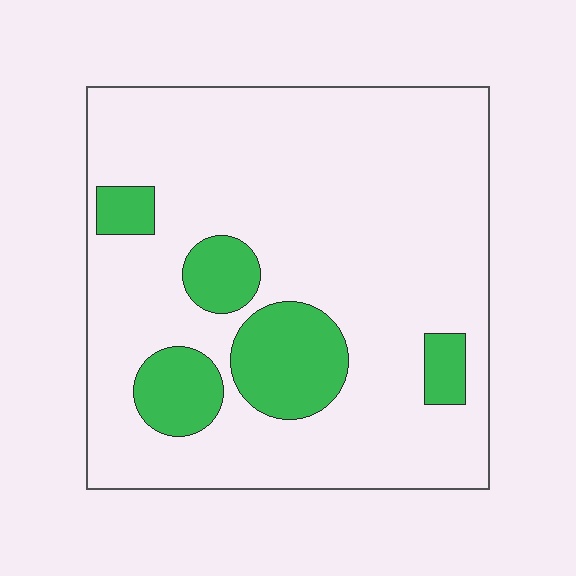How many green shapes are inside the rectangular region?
5.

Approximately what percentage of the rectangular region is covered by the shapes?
Approximately 15%.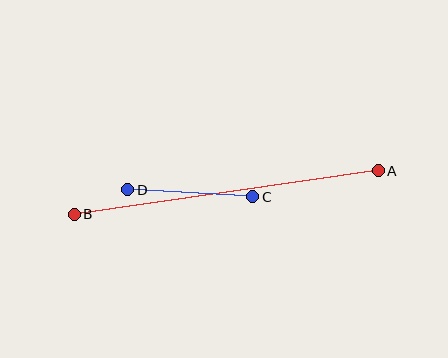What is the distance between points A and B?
The distance is approximately 307 pixels.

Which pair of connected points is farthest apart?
Points A and B are farthest apart.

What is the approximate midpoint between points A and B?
The midpoint is at approximately (226, 193) pixels.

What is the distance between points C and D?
The distance is approximately 125 pixels.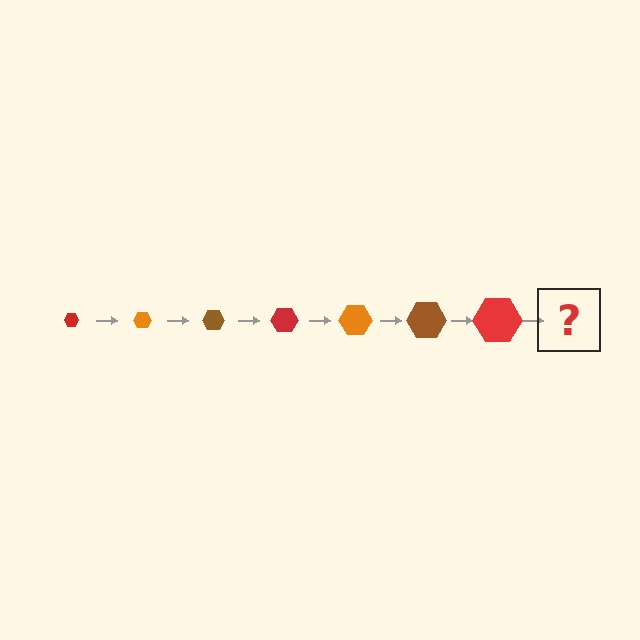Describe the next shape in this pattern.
It should be an orange hexagon, larger than the previous one.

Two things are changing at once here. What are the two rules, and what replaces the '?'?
The two rules are that the hexagon grows larger each step and the color cycles through red, orange, and brown. The '?' should be an orange hexagon, larger than the previous one.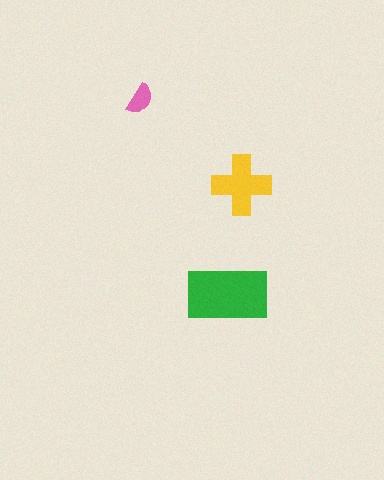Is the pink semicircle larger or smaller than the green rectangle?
Smaller.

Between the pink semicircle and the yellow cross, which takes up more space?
The yellow cross.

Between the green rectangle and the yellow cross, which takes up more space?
The green rectangle.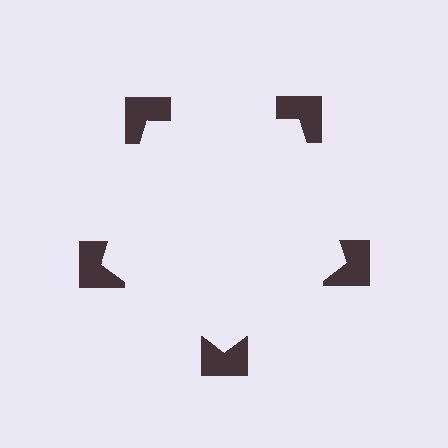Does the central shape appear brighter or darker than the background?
It typically appears slightly brighter than the background, even though no actual brightness change is drawn.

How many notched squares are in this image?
There are 5 — one at each vertex of the illusory pentagon.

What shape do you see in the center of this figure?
An illusory pentagon — its edges are inferred from the aligned wedge cuts in the notched squares, not physically drawn.